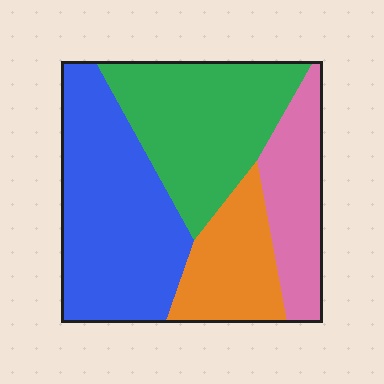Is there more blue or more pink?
Blue.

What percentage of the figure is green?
Green covers 30% of the figure.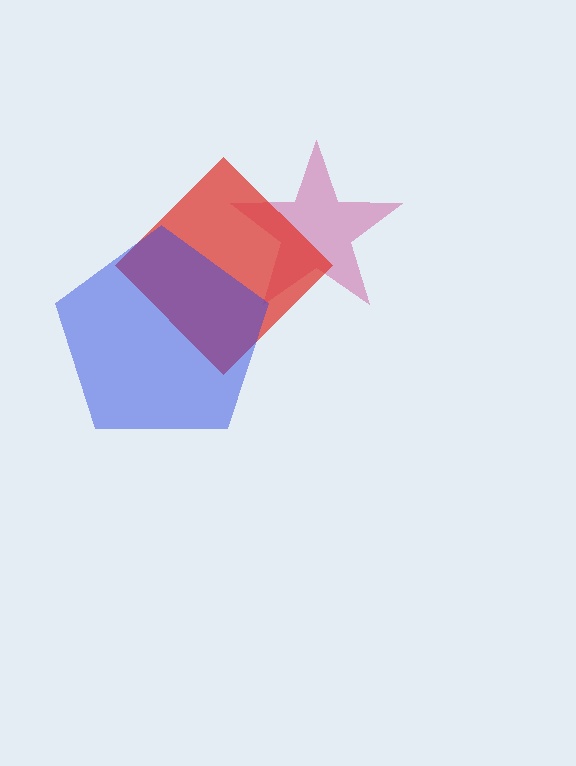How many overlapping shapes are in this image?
There are 3 overlapping shapes in the image.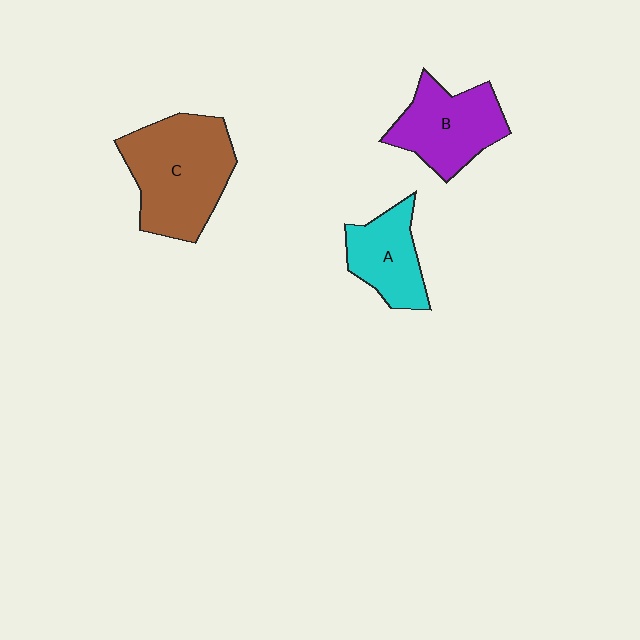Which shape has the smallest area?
Shape A (cyan).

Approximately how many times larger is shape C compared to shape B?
Approximately 1.4 times.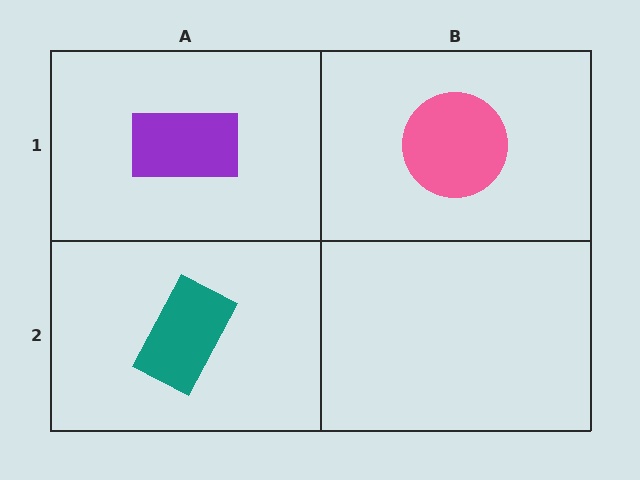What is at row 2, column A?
A teal rectangle.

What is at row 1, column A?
A purple rectangle.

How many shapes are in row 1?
2 shapes.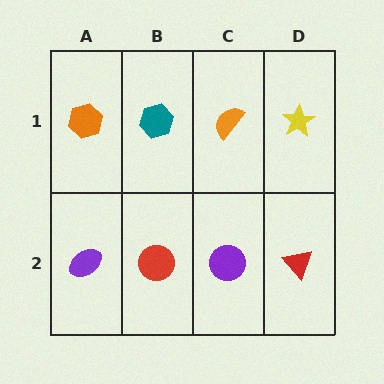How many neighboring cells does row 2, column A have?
2.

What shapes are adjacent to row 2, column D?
A yellow star (row 1, column D), a purple circle (row 2, column C).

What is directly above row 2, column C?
An orange semicircle.